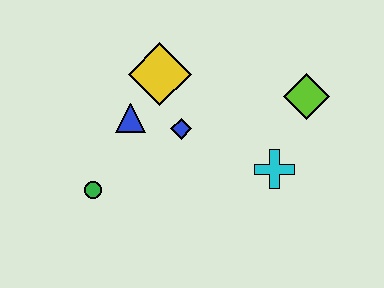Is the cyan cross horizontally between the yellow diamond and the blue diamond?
No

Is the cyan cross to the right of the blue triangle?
Yes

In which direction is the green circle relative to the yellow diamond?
The green circle is below the yellow diamond.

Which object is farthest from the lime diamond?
The green circle is farthest from the lime diamond.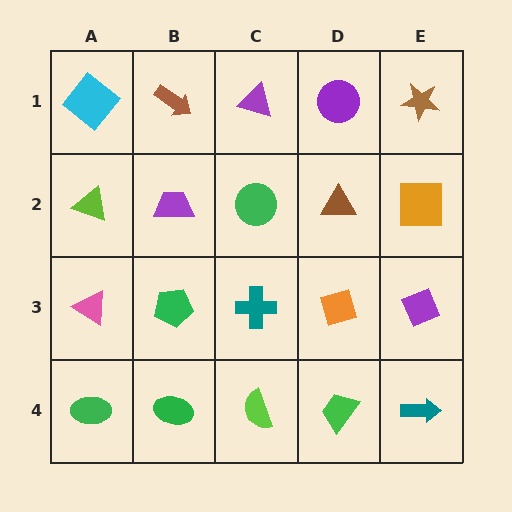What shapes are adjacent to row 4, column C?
A teal cross (row 3, column C), a green ellipse (row 4, column B), a green trapezoid (row 4, column D).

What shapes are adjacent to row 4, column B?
A green pentagon (row 3, column B), a green ellipse (row 4, column A), a lime semicircle (row 4, column C).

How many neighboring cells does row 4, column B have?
3.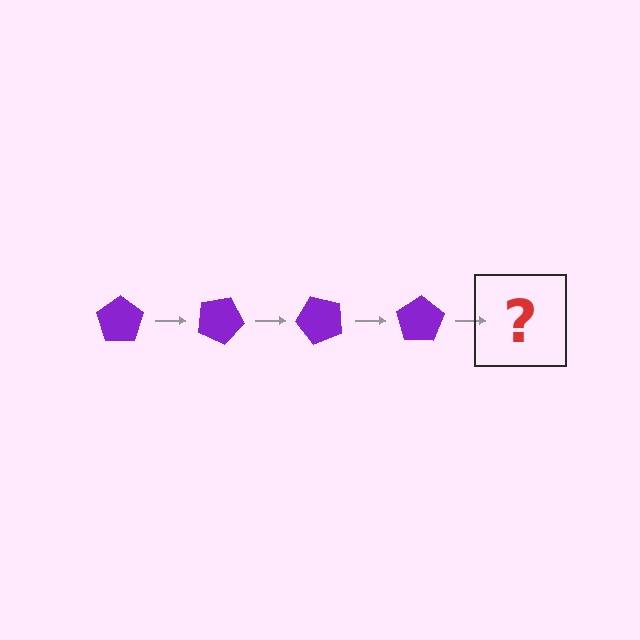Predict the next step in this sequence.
The next step is a purple pentagon rotated 100 degrees.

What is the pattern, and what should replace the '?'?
The pattern is that the pentagon rotates 25 degrees each step. The '?' should be a purple pentagon rotated 100 degrees.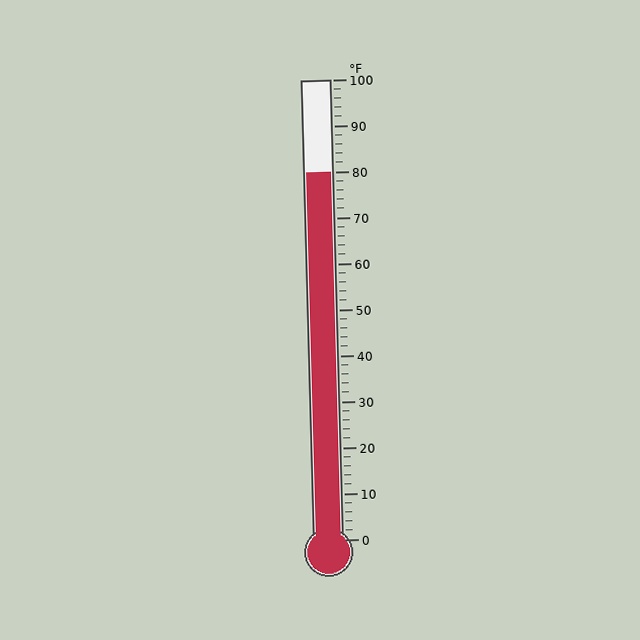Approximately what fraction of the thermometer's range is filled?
The thermometer is filled to approximately 80% of its range.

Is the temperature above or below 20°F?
The temperature is above 20°F.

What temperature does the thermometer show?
The thermometer shows approximately 80°F.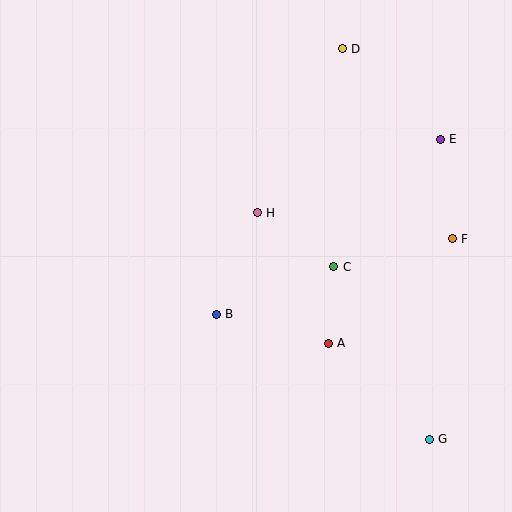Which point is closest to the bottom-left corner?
Point B is closest to the bottom-left corner.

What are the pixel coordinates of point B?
Point B is at (216, 314).